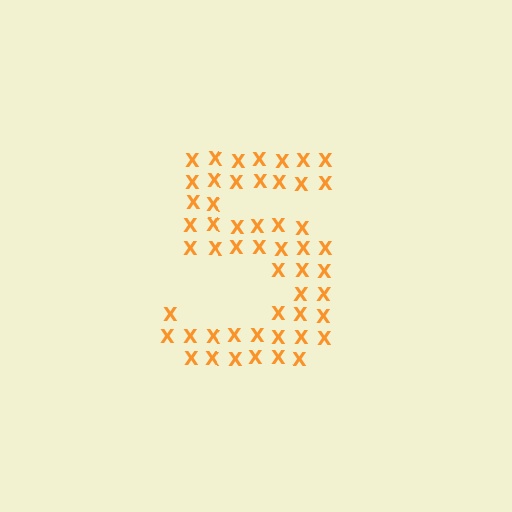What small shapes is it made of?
It is made of small letter X's.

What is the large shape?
The large shape is the digit 5.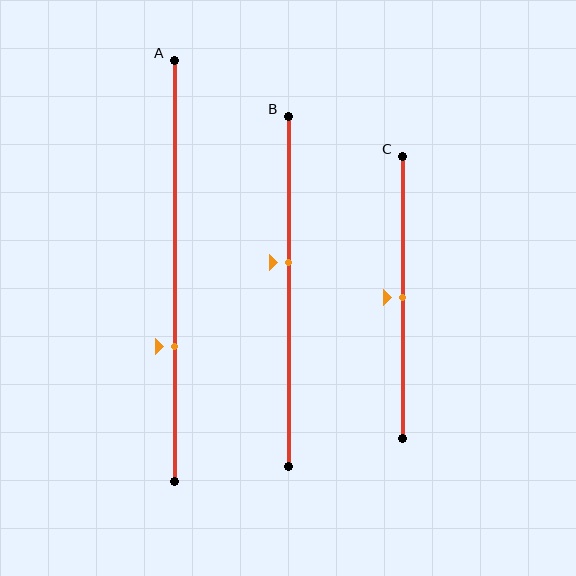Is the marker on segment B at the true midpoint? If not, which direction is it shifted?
No, the marker on segment B is shifted upward by about 8% of the segment length.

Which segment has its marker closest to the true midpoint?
Segment C has its marker closest to the true midpoint.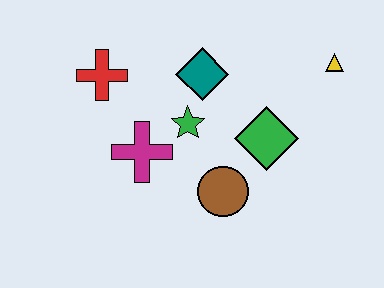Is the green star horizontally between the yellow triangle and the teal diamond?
No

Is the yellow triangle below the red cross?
No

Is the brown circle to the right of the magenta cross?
Yes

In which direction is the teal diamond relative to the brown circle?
The teal diamond is above the brown circle.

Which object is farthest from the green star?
The yellow triangle is farthest from the green star.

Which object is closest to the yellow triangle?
The green diamond is closest to the yellow triangle.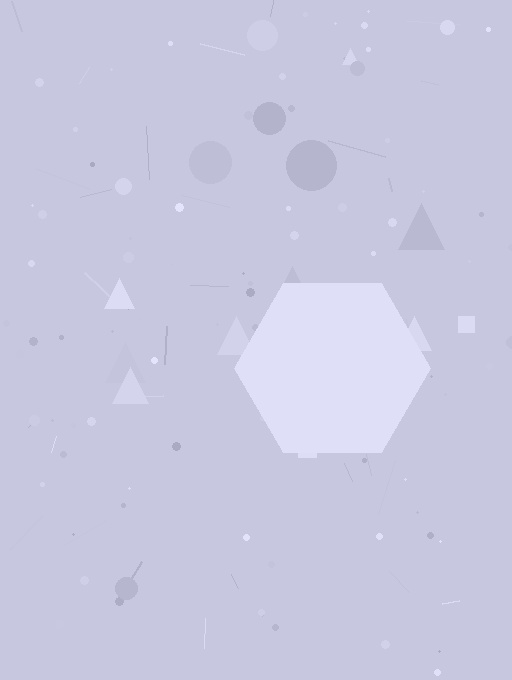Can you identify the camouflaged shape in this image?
The camouflaged shape is a hexagon.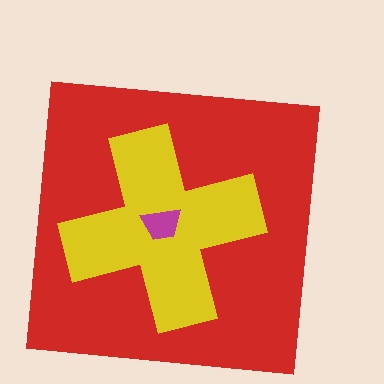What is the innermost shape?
The magenta trapezoid.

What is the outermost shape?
The red square.